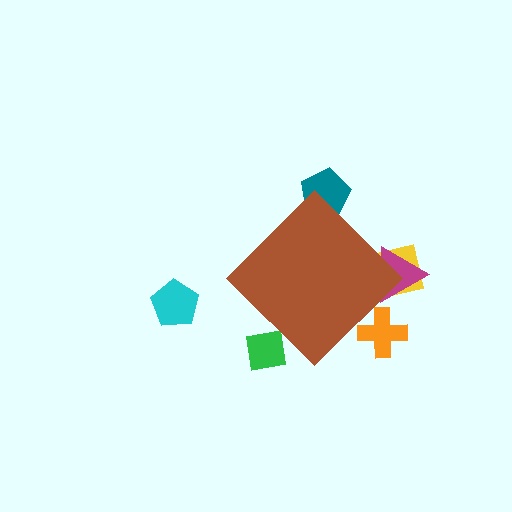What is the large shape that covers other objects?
A brown diamond.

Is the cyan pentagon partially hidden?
No, the cyan pentagon is fully visible.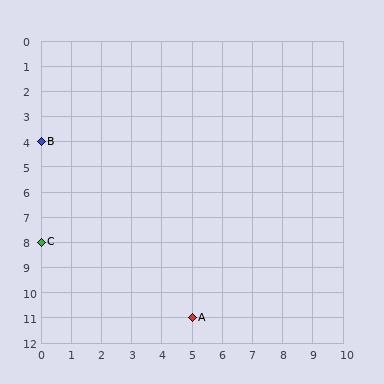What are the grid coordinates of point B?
Point B is at grid coordinates (0, 4).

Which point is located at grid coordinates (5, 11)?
Point A is at (5, 11).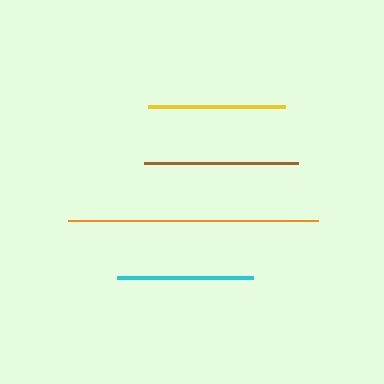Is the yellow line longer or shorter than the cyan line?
The yellow line is longer than the cyan line.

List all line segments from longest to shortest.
From longest to shortest: orange, brown, yellow, cyan.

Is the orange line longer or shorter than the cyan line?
The orange line is longer than the cyan line.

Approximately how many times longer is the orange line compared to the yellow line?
The orange line is approximately 1.8 times the length of the yellow line.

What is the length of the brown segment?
The brown segment is approximately 154 pixels long.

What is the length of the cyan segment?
The cyan segment is approximately 136 pixels long.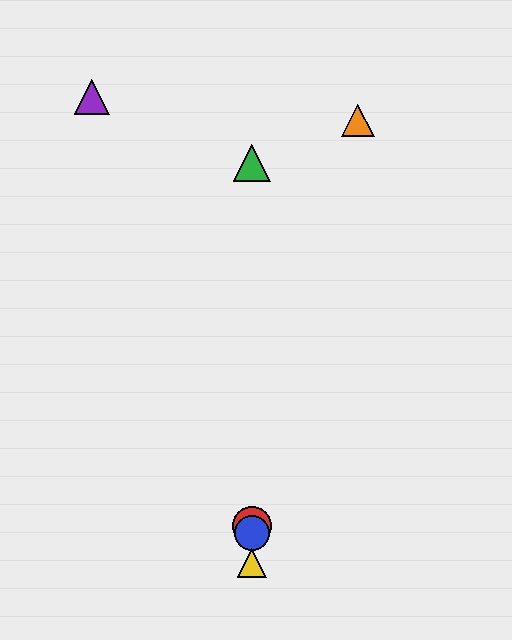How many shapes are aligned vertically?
4 shapes (the red circle, the blue circle, the green triangle, the yellow triangle) are aligned vertically.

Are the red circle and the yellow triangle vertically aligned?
Yes, both are at x≈252.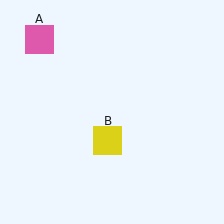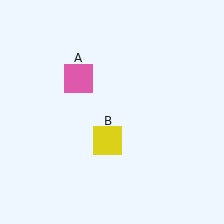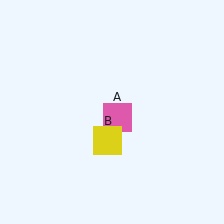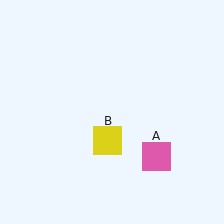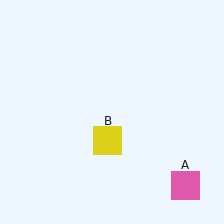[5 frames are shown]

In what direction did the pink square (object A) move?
The pink square (object A) moved down and to the right.